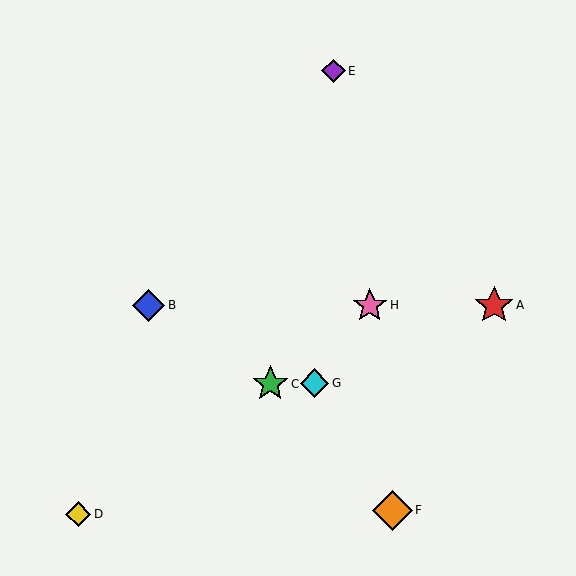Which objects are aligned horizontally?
Objects A, B, H are aligned horizontally.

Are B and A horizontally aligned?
Yes, both are at y≈305.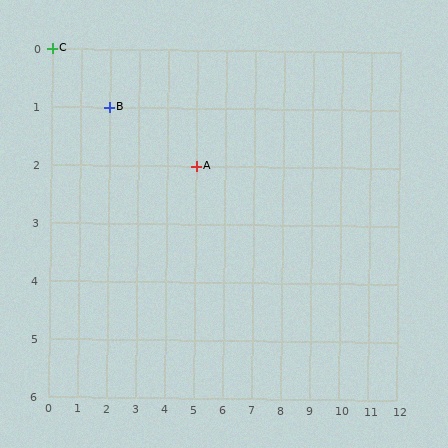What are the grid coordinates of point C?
Point C is at grid coordinates (0, 0).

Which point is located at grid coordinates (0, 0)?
Point C is at (0, 0).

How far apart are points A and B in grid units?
Points A and B are 3 columns and 1 row apart (about 3.2 grid units diagonally).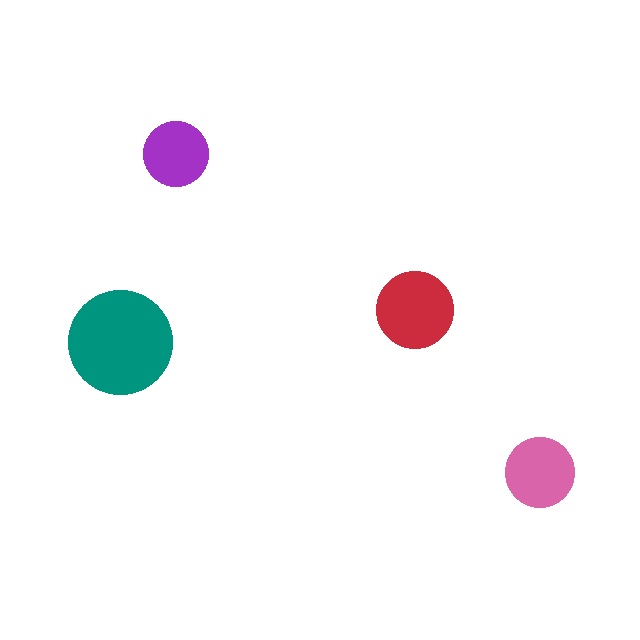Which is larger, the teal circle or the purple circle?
The teal one.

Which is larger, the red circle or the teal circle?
The teal one.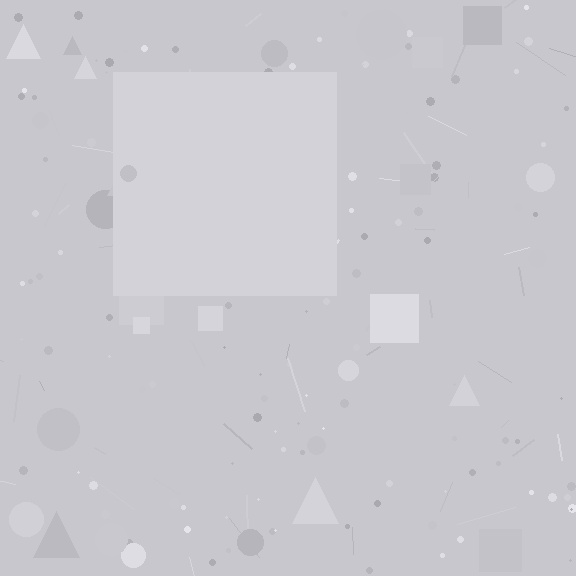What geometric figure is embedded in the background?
A square is embedded in the background.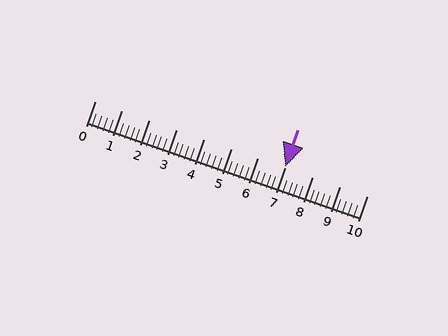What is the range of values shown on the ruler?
The ruler shows values from 0 to 10.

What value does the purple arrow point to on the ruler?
The purple arrow points to approximately 7.0.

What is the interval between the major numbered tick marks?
The major tick marks are spaced 1 units apart.